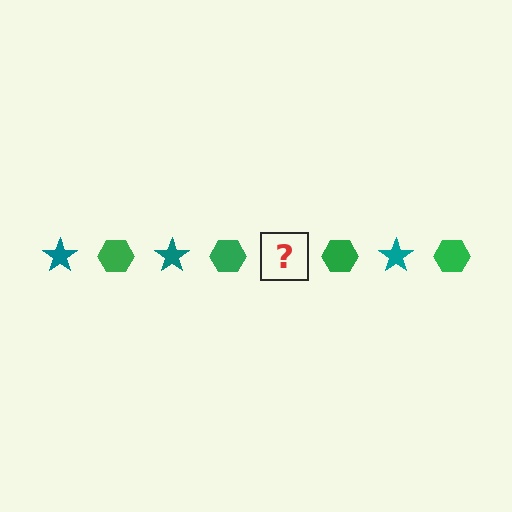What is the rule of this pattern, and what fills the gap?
The rule is that the pattern alternates between teal star and green hexagon. The gap should be filled with a teal star.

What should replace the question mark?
The question mark should be replaced with a teal star.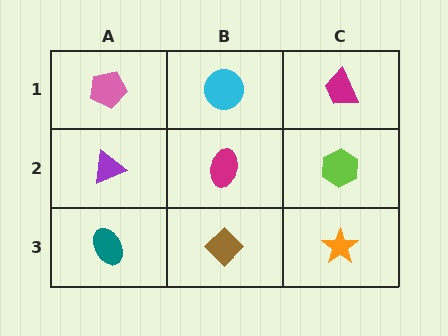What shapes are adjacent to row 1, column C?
A lime hexagon (row 2, column C), a cyan circle (row 1, column B).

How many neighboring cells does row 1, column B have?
3.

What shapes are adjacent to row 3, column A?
A purple triangle (row 2, column A), a brown diamond (row 3, column B).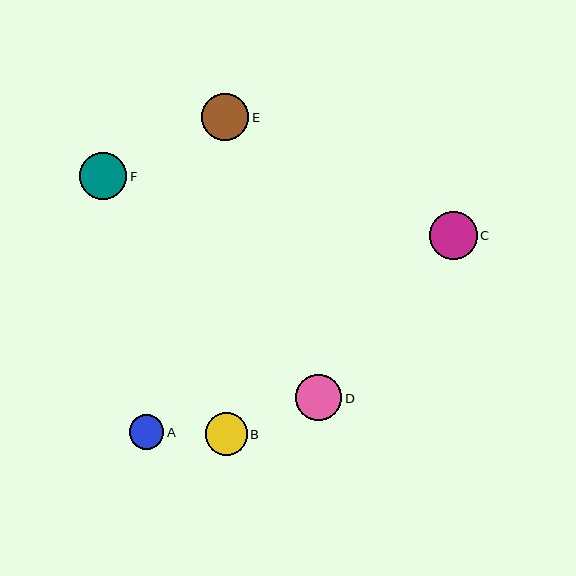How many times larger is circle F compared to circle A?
Circle F is approximately 1.4 times the size of circle A.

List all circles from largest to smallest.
From largest to smallest: C, F, E, D, B, A.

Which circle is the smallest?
Circle A is the smallest with a size of approximately 35 pixels.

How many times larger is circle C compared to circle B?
Circle C is approximately 1.1 times the size of circle B.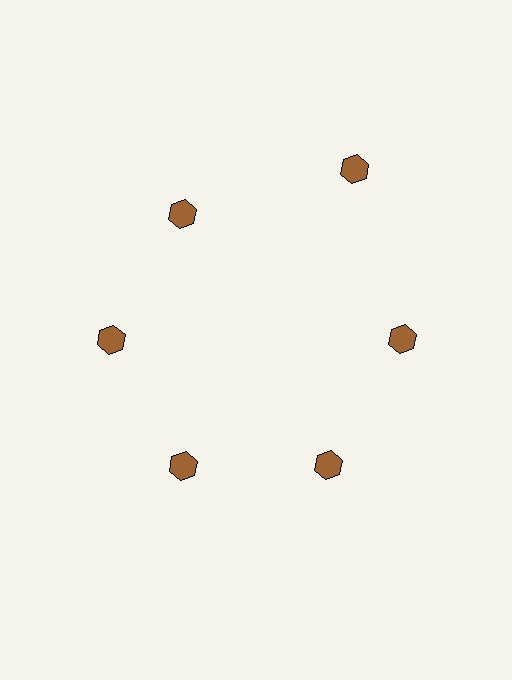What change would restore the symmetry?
The symmetry would be restored by moving it inward, back onto the ring so that all 6 hexagons sit at equal angles and equal distance from the center.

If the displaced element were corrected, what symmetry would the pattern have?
It would have 6-fold rotational symmetry — the pattern would map onto itself every 60 degrees.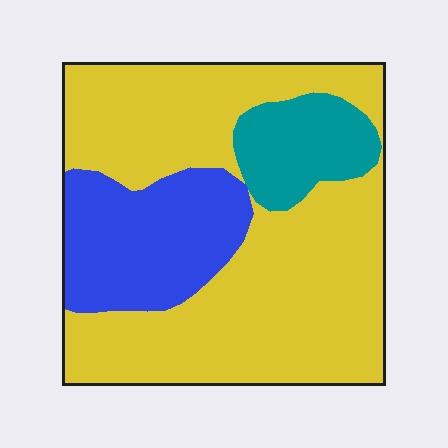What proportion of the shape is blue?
Blue covers 22% of the shape.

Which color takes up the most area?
Yellow, at roughly 65%.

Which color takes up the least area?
Teal, at roughly 10%.